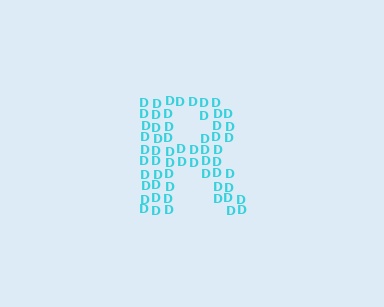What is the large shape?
The large shape is the letter R.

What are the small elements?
The small elements are letter D's.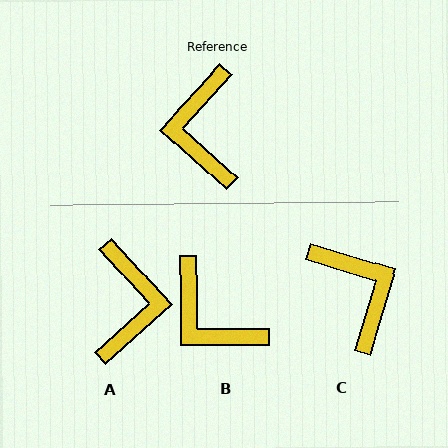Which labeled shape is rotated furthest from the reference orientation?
A, about 175 degrees away.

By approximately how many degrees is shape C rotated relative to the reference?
Approximately 155 degrees clockwise.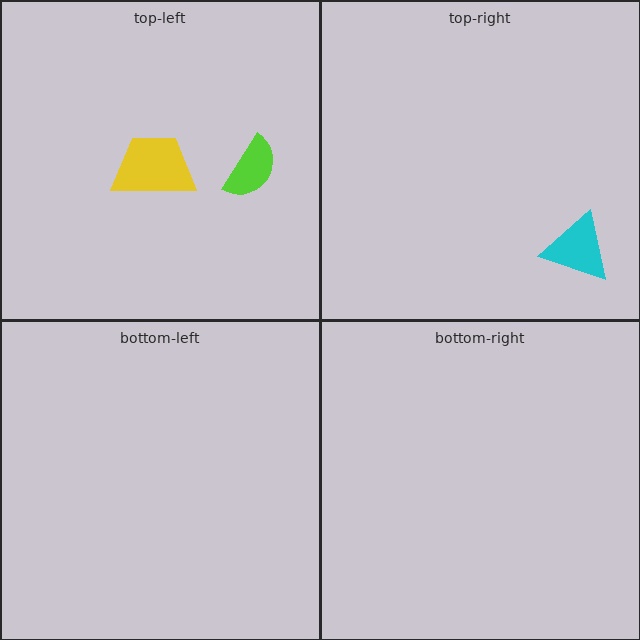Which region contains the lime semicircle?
The top-left region.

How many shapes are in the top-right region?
1.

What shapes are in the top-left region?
The yellow trapezoid, the lime semicircle.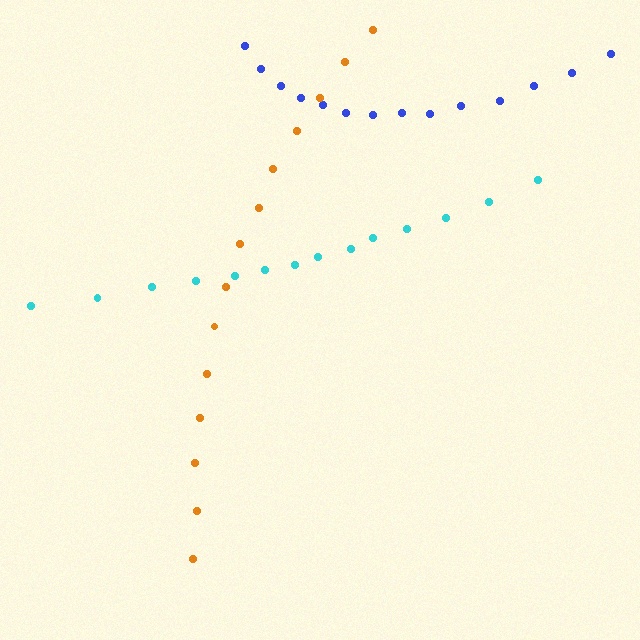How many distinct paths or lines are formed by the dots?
There are 3 distinct paths.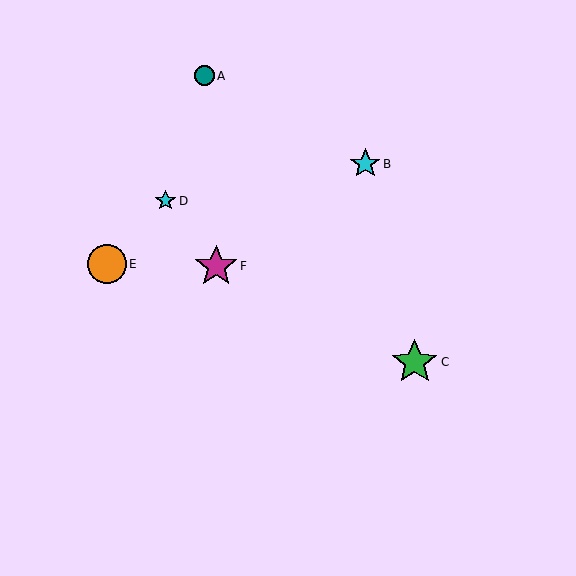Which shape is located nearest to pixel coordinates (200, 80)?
The teal circle (labeled A) at (204, 76) is nearest to that location.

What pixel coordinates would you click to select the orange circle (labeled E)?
Click at (107, 264) to select the orange circle E.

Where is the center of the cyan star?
The center of the cyan star is at (165, 201).